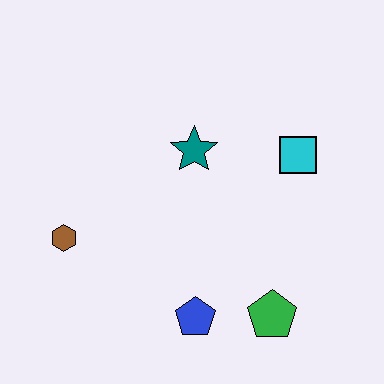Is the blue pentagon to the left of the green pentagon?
Yes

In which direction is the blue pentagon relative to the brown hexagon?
The blue pentagon is to the right of the brown hexagon.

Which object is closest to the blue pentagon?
The green pentagon is closest to the blue pentagon.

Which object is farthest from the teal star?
The green pentagon is farthest from the teal star.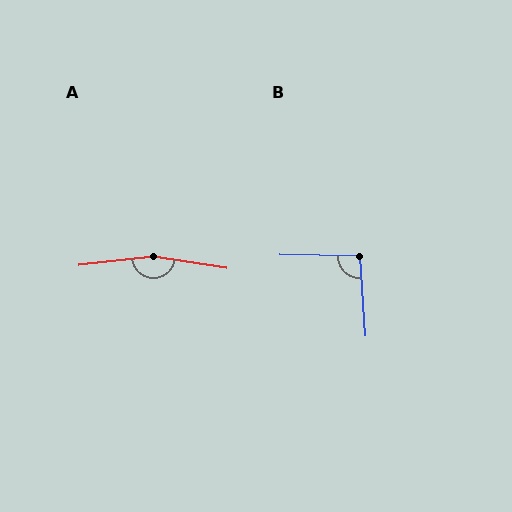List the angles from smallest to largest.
B (95°), A (165°).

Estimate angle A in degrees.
Approximately 165 degrees.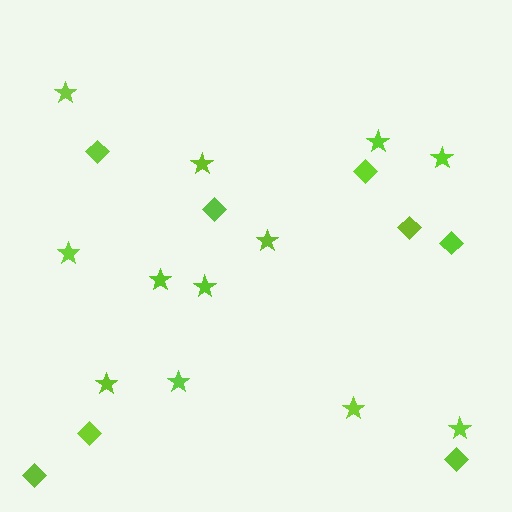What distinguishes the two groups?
There are 2 groups: one group of stars (12) and one group of diamonds (8).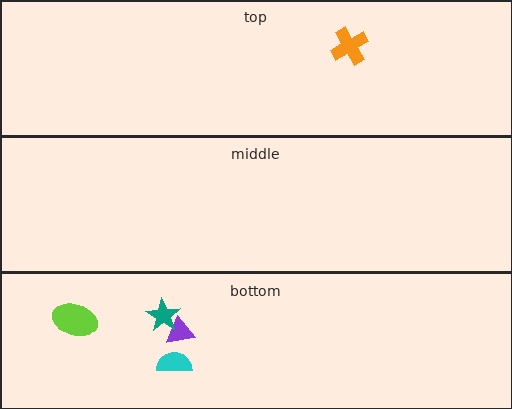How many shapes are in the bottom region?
4.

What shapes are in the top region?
The orange cross.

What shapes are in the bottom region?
The cyan semicircle, the purple triangle, the teal star, the lime ellipse.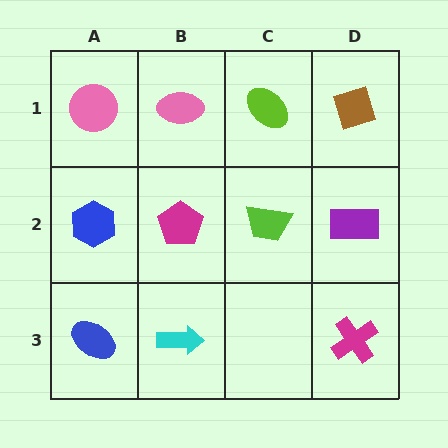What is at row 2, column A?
A blue hexagon.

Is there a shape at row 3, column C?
No, that cell is empty.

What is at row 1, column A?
A pink circle.